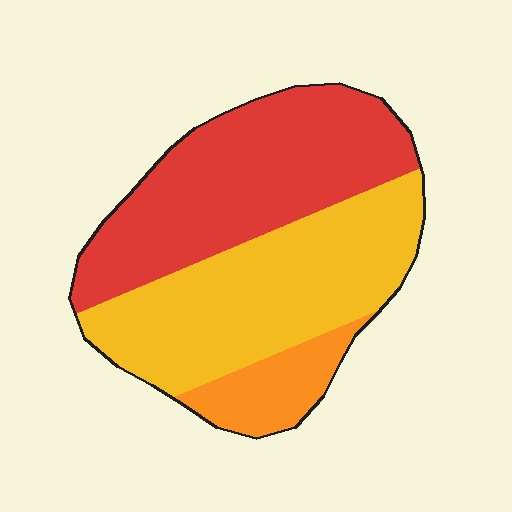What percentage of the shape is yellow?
Yellow covers 44% of the shape.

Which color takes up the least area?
Orange, at roughly 10%.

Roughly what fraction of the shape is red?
Red covers 44% of the shape.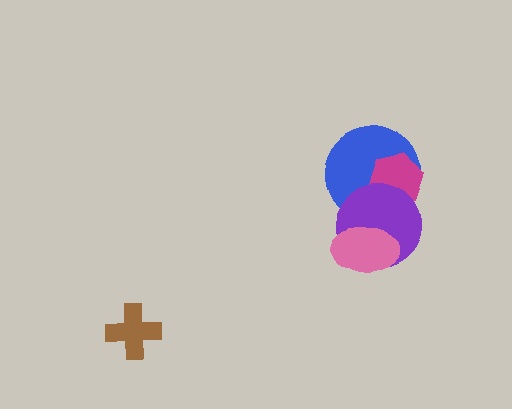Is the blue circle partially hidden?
Yes, it is partially covered by another shape.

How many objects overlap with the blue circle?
2 objects overlap with the blue circle.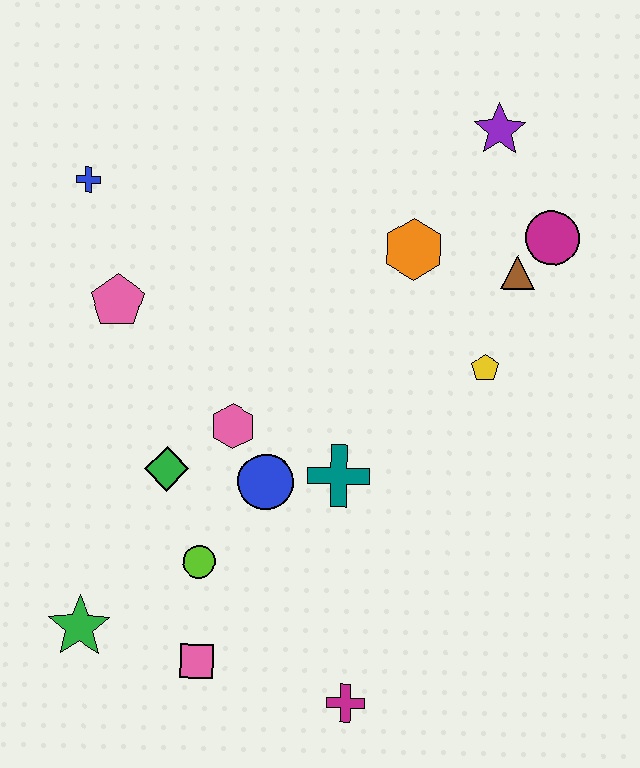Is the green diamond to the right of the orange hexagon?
No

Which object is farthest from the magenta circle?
The green star is farthest from the magenta circle.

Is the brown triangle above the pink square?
Yes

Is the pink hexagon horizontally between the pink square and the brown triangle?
Yes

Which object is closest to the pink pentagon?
The blue cross is closest to the pink pentagon.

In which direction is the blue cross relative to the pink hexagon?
The blue cross is above the pink hexagon.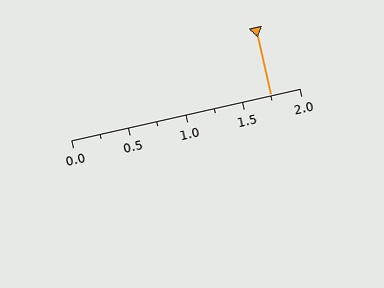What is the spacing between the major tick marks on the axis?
The major ticks are spaced 0.5 apart.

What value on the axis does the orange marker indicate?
The marker indicates approximately 1.75.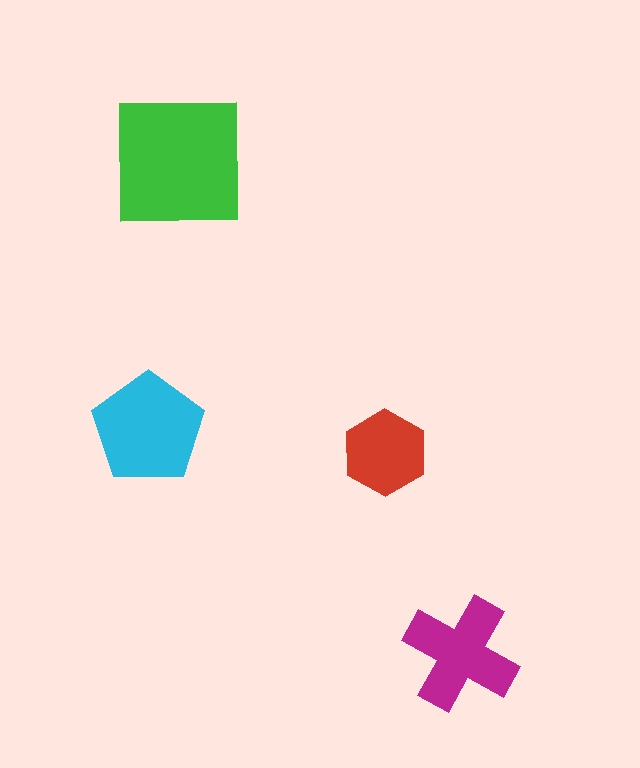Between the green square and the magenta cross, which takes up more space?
The green square.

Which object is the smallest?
The red hexagon.